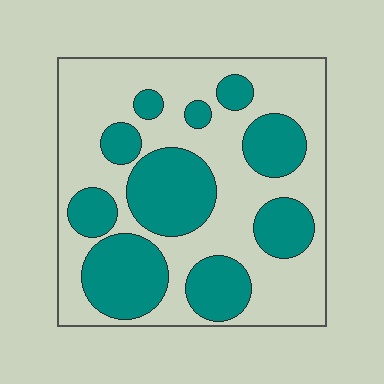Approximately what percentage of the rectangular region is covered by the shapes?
Approximately 40%.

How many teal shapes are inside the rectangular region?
10.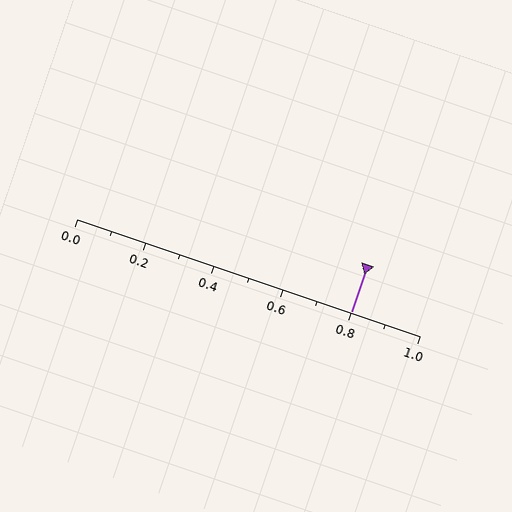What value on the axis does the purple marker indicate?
The marker indicates approximately 0.8.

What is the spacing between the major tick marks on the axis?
The major ticks are spaced 0.2 apart.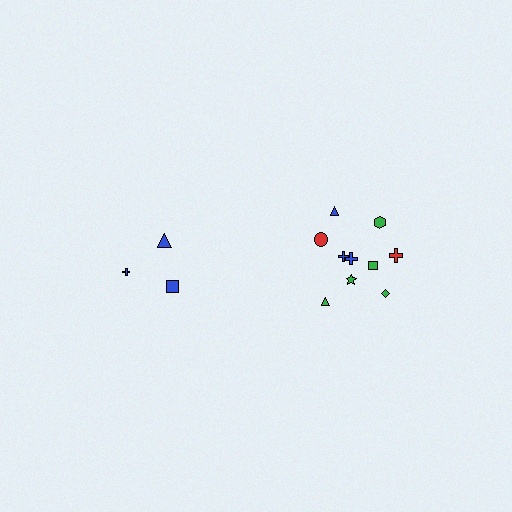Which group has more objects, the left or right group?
The right group.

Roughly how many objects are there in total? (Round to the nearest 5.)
Roughly 15 objects in total.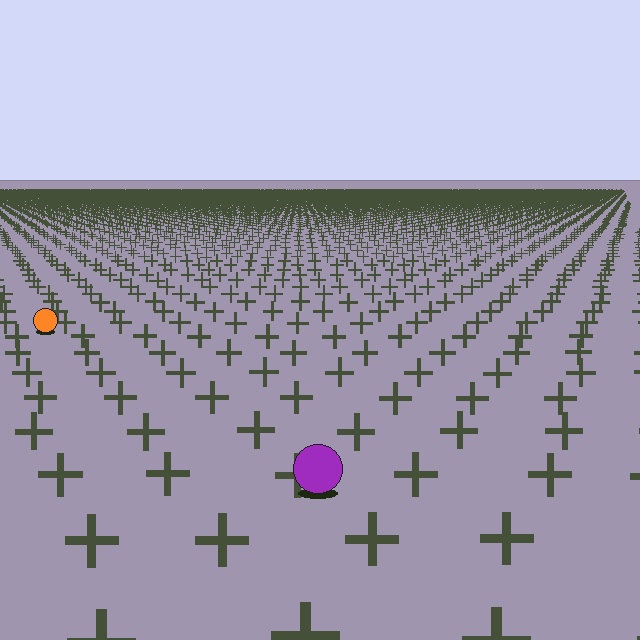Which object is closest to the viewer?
The purple circle is closest. The texture marks near it are larger and more spread out.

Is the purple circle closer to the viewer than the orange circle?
Yes. The purple circle is closer — you can tell from the texture gradient: the ground texture is coarser near it.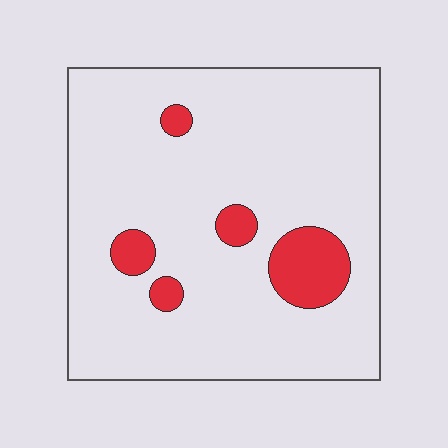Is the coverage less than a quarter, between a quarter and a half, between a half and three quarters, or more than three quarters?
Less than a quarter.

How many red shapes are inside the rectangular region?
5.